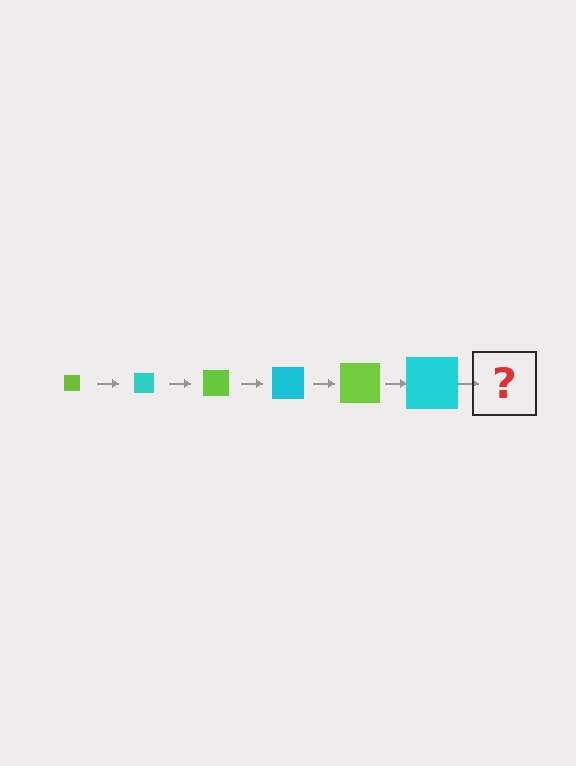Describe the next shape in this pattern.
It should be a lime square, larger than the previous one.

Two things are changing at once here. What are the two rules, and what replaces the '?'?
The two rules are that the square grows larger each step and the color cycles through lime and cyan. The '?' should be a lime square, larger than the previous one.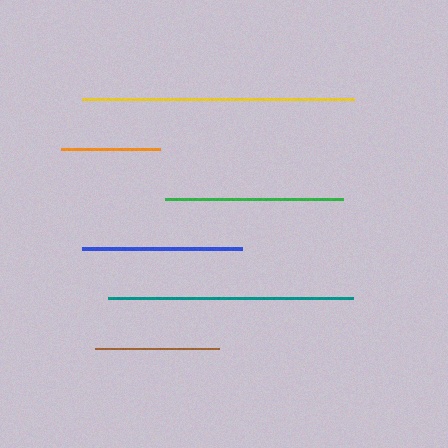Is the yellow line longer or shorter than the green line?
The yellow line is longer than the green line.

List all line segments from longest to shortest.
From longest to shortest: yellow, teal, green, blue, brown, orange.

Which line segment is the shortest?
The orange line is the shortest at approximately 99 pixels.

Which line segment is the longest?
The yellow line is the longest at approximately 272 pixels.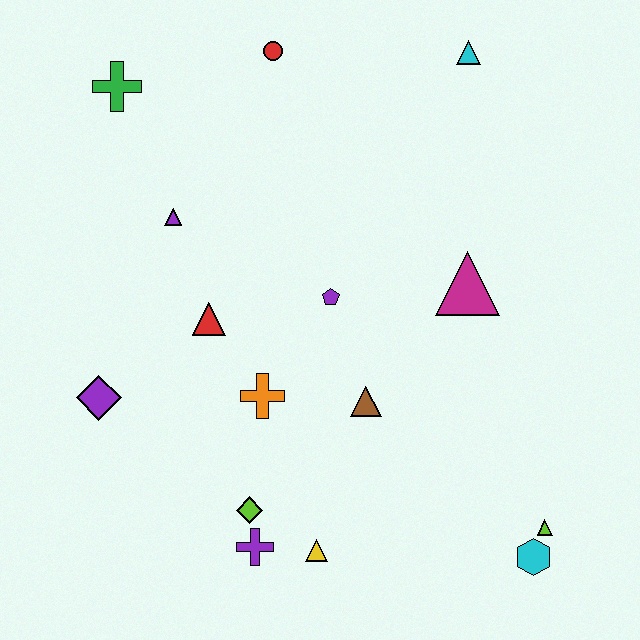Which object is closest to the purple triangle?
The red triangle is closest to the purple triangle.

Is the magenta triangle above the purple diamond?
Yes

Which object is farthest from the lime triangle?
The green cross is farthest from the lime triangle.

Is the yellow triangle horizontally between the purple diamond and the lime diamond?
No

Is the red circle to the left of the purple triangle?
No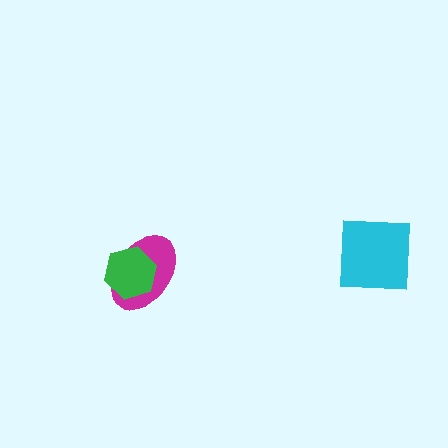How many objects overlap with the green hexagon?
1 object overlaps with the green hexagon.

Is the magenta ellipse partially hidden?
Yes, it is partially covered by another shape.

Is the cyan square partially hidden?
No, no other shape covers it.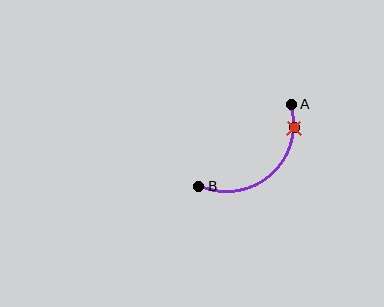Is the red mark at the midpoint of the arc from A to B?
No. The red mark lies on the arc but is closer to endpoint A. The arc midpoint would be at the point on the curve equidistant along the arc from both A and B.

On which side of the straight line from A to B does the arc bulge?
The arc bulges below and to the right of the straight line connecting A and B.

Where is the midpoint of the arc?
The arc midpoint is the point on the curve farthest from the straight line joining A and B. It sits below and to the right of that line.